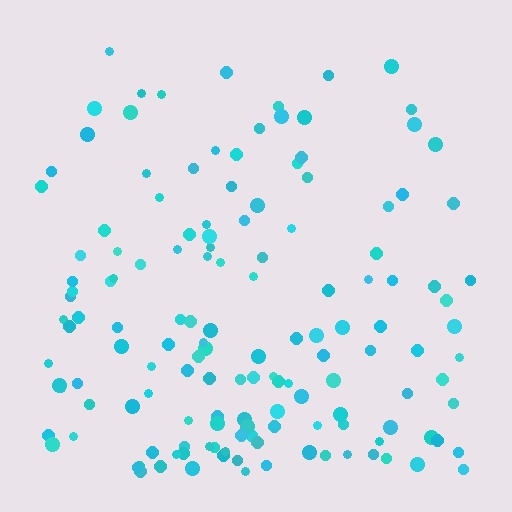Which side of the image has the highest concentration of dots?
The bottom.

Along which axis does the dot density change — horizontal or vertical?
Vertical.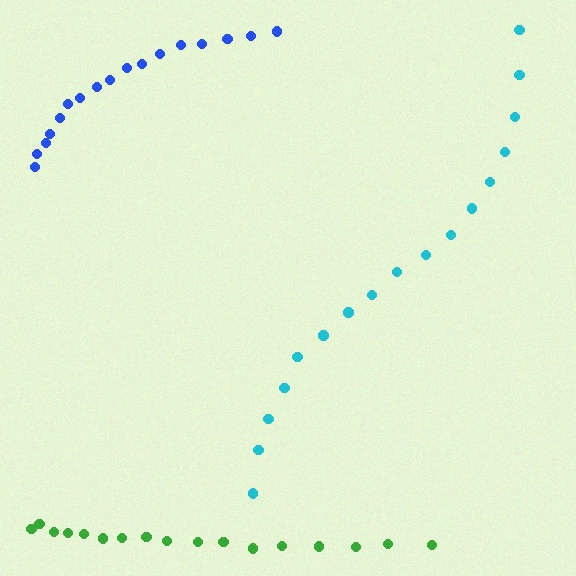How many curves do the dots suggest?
There are 3 distinct paths.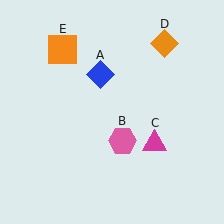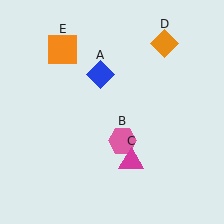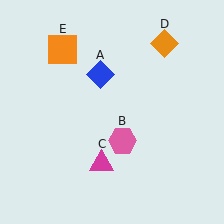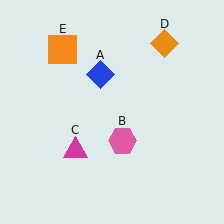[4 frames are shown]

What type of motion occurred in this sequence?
The magenta triangle (object C) rotated clockwise around the center of the scene.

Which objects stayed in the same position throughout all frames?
Blue diamond (object A) and pink hexagon (object B) and orange diamond (object D) and orange square (object E) remained stationary.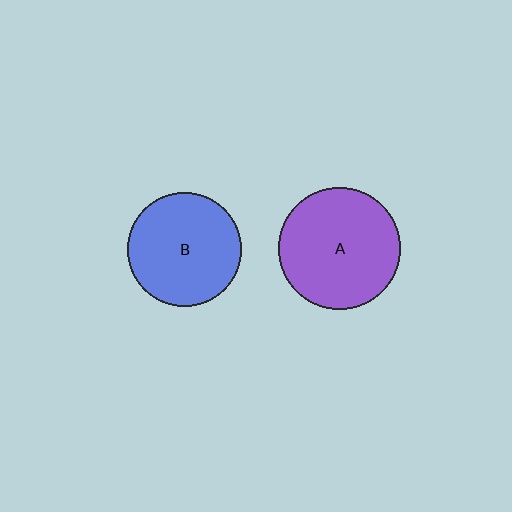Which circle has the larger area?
Circle A (purple).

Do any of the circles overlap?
No, none of the circles overlap.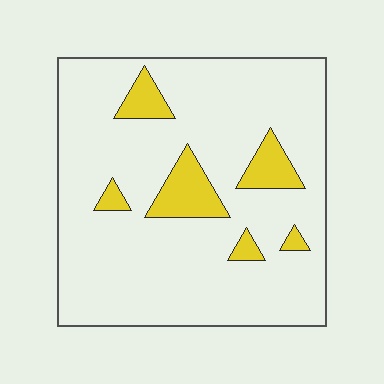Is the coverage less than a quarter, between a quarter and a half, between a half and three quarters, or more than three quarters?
Less than a quarter.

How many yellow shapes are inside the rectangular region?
6.